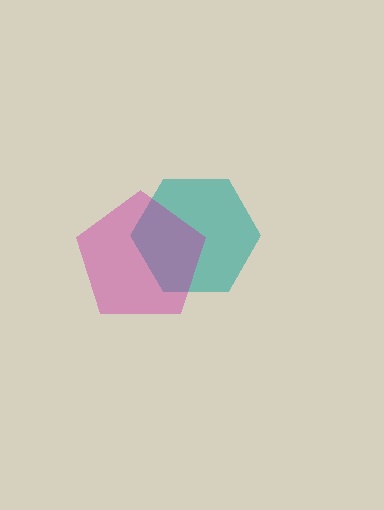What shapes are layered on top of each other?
The layered shapes are: a teal hexagon, a magenta pentagon.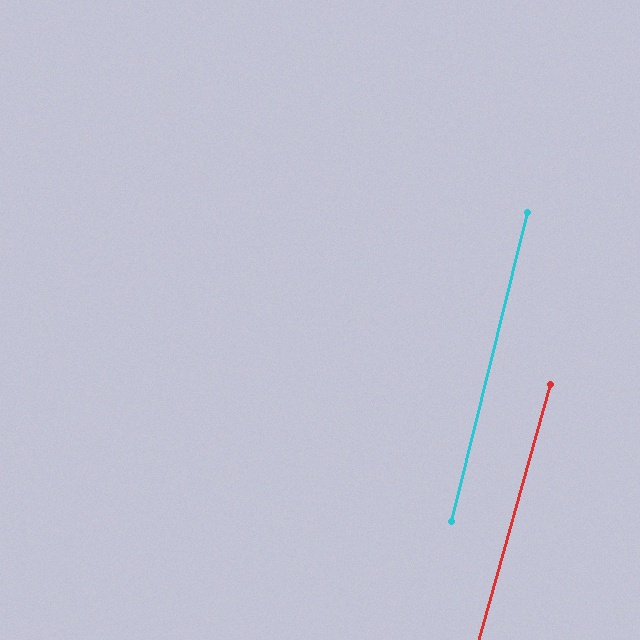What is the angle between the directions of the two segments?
Approximately 2 degrees.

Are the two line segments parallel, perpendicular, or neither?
Parallel — their directions differ by only 1.8°.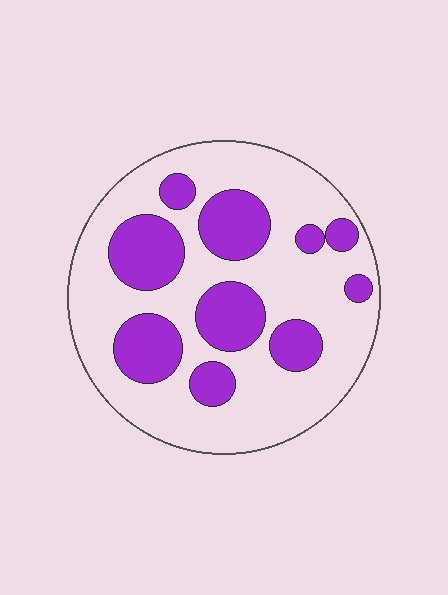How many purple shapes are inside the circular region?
10.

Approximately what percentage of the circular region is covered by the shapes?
Approximately 30%.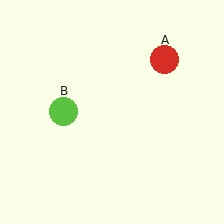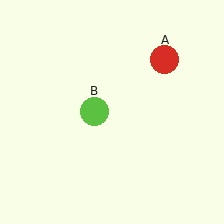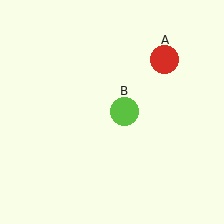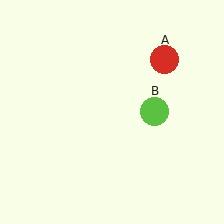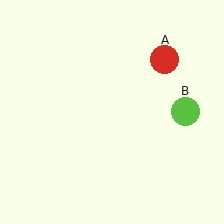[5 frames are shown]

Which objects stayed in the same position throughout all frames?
Red circle (object A) remained stationary.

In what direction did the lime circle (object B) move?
The lime circle (object B) moved right.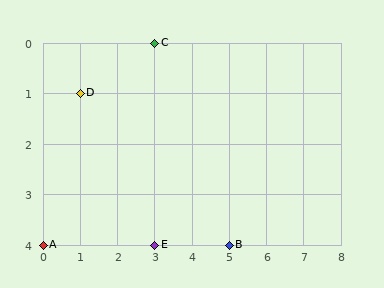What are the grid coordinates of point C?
Point C is at grid coordinates (3, 0).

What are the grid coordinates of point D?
Point D is at grid coordinates (1, 1).